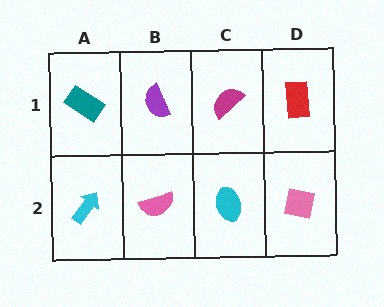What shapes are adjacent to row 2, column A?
A teal rectangle (row 1, column A), a pink semicircle (row 2, column B).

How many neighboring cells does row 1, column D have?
2.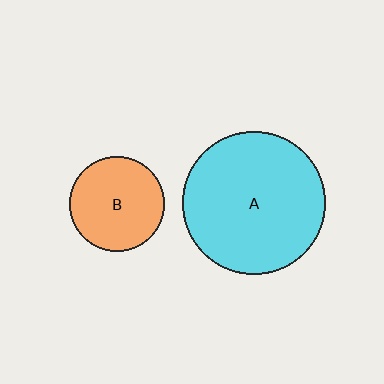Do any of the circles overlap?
No, none of the circles overlap.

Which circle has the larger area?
Circle A (cyan).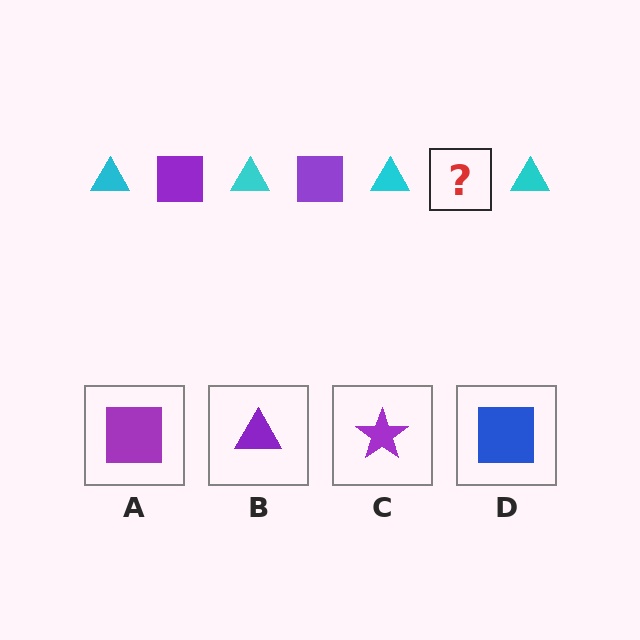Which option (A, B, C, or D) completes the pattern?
A.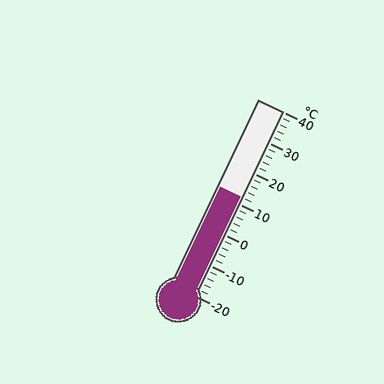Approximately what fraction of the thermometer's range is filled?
The thermometer is filled to approximately 55% of its range.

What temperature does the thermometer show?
The thermometer shows approximately 12°C.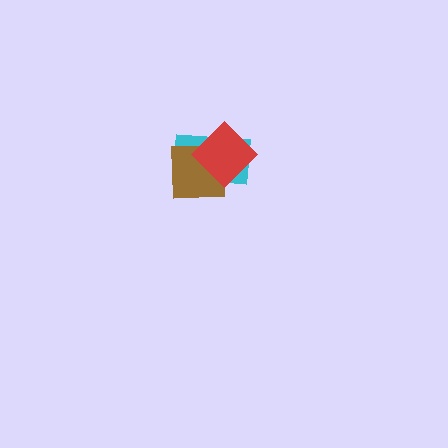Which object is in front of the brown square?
The red diamond is in front of the brown square.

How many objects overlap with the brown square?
2 objects overlap with the brown square.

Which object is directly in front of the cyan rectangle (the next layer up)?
The brown square is directly in front of the cyan rectangle.